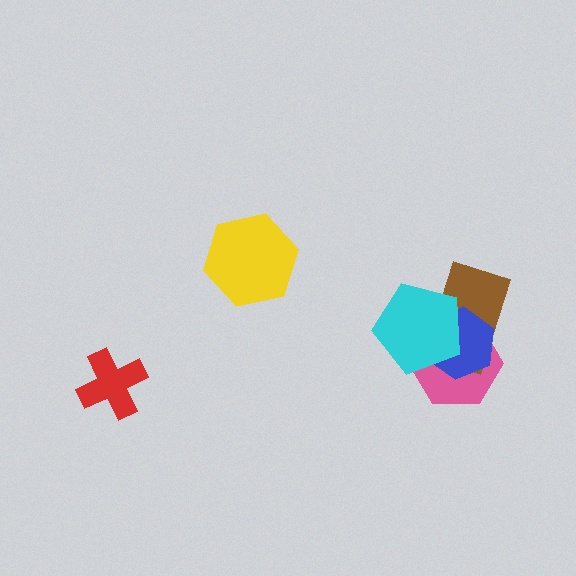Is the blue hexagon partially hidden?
Yes, it is partially covered by another shape.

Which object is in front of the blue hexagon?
The cyan pentagon is in front of the blue hexagon.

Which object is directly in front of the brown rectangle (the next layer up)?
The blue hexagon is directly in front of the brown rectangle.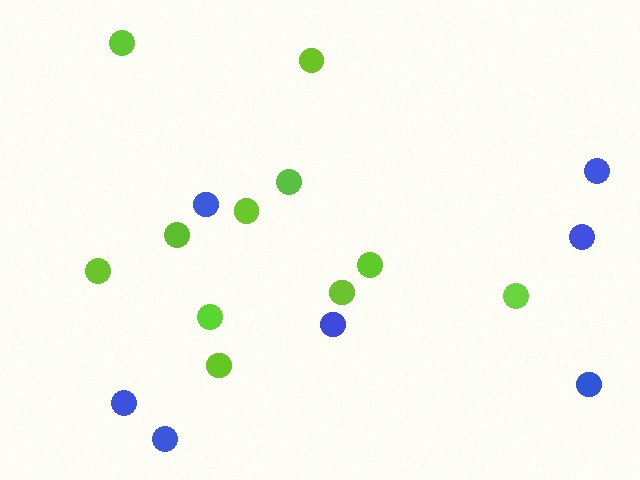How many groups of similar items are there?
There are 2 groups: one group of lime circles (11) and one group of blue circles (7).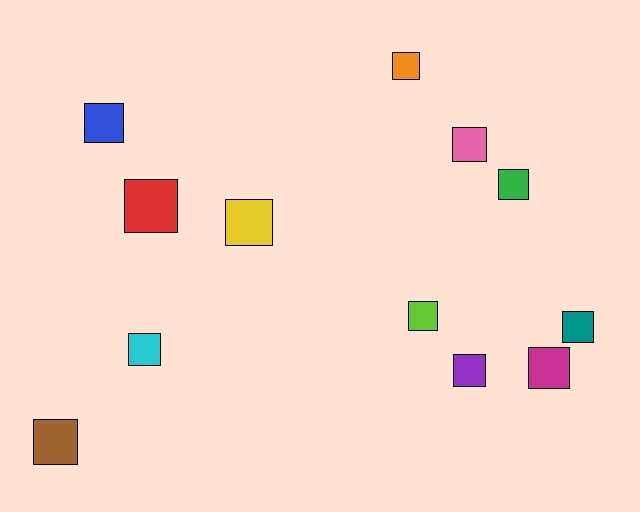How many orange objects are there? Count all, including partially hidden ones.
There is 1 orange object.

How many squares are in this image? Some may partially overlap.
There are 12 squares.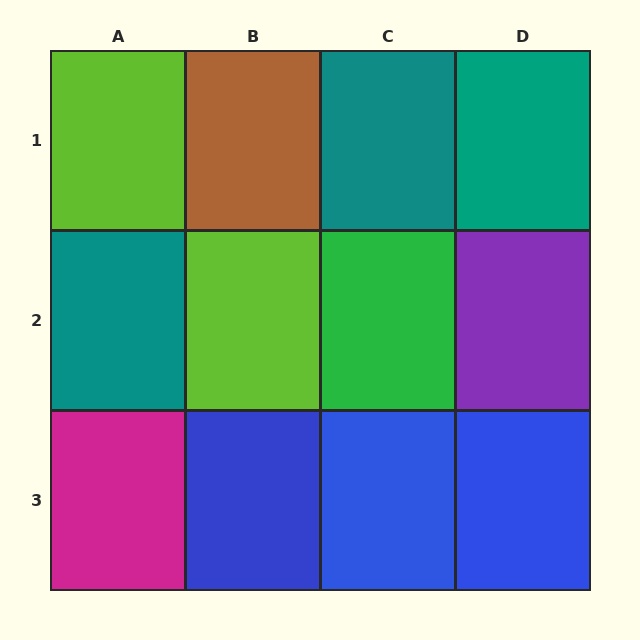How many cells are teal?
3 cells are teal.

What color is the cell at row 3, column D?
Blue.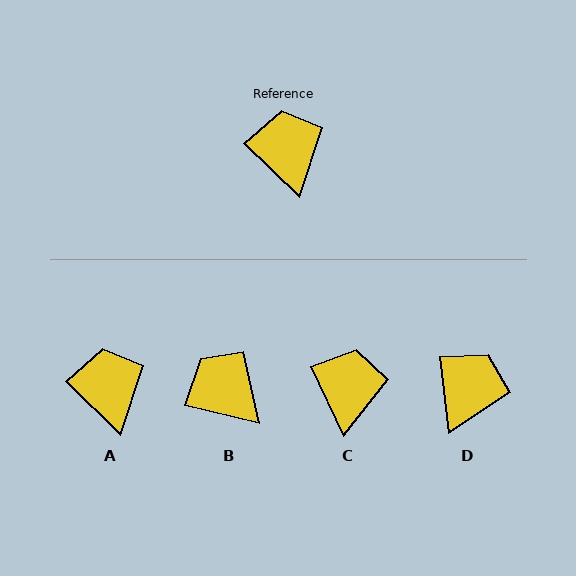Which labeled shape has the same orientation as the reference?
A.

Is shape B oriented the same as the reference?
No, it is off by about 31 degrees.